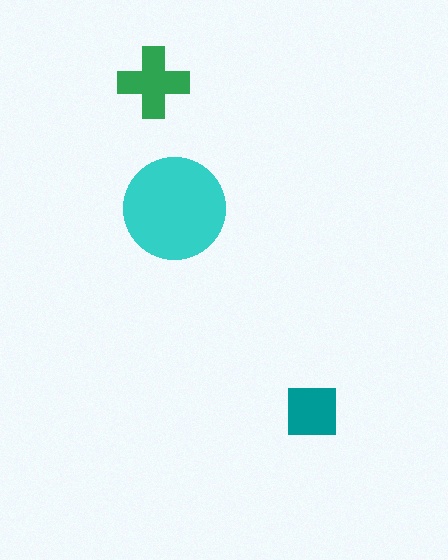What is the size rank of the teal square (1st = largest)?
3rd.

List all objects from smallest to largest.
The teal square, the green cross, the cyan circle.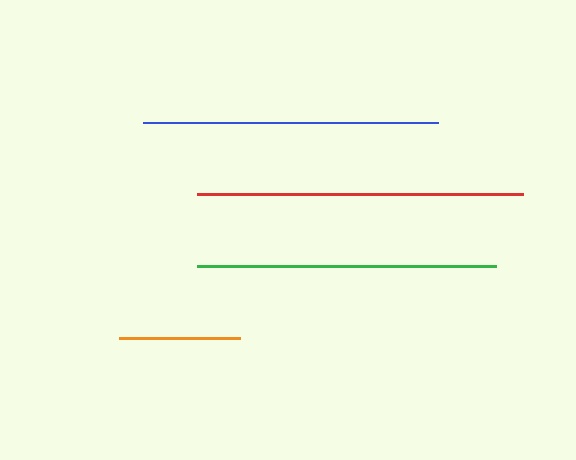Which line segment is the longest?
The red line is the longest at approximately 326 pixels.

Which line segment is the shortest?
The orange line is the shortest at approximately 121 pixels.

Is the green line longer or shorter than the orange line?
The green line is longer than the orange line.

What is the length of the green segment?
The green segment is approximately 299 pixels long.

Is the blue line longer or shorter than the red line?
The red line is longer than the blue line.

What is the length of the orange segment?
The orange segment is approximately 121 pixels long.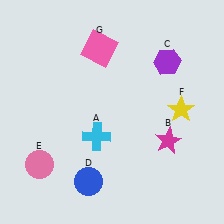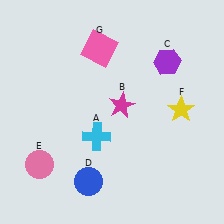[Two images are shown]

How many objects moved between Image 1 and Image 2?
1 object moved between the two images.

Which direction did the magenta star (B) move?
The magenta star (B) moved left.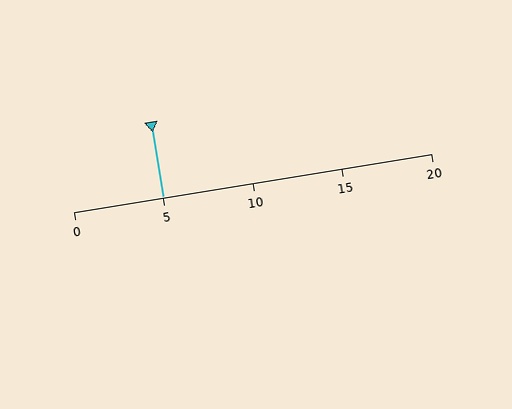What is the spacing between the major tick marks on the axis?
The major ticks are spaced 5 apart.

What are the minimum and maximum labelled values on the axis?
The axis runs from 0 to 20.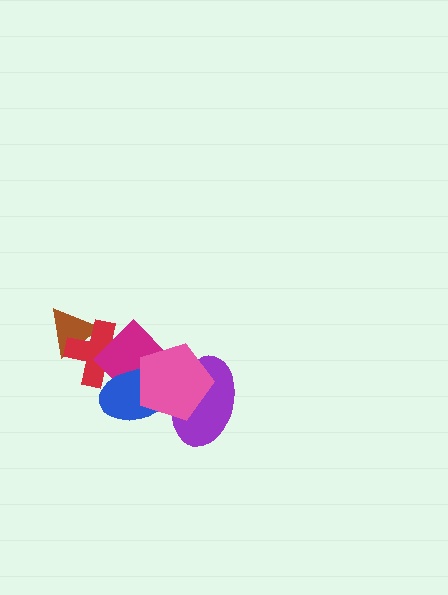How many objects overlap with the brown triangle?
1 object overlaps with the brown triangle.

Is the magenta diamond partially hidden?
Yes, it is partially covered by another shape.